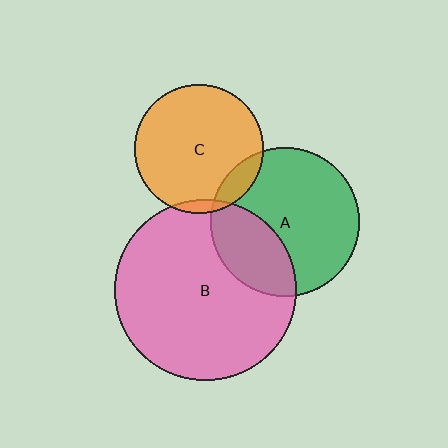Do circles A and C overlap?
Yes.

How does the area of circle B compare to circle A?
Approximately 1.5 times.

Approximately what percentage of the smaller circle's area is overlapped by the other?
Approximately 10%.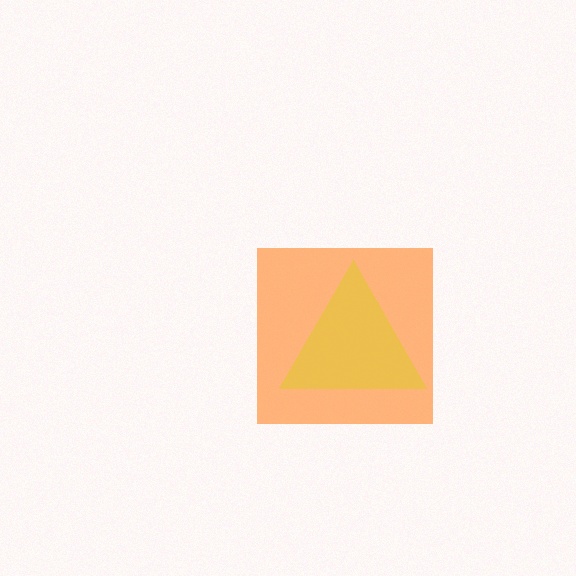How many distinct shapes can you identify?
There are 2 distinct shapes: an orange square, a yellow triangle.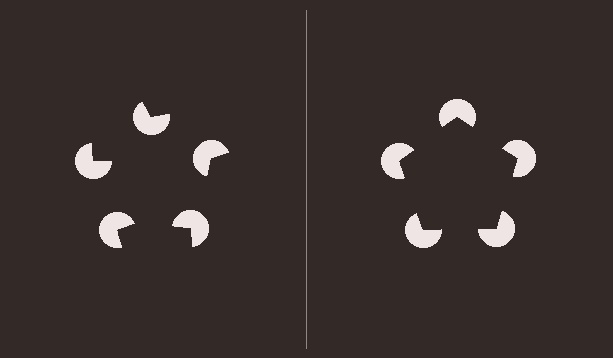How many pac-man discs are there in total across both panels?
10 — 5 on each side.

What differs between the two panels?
The pac-man discs are positioned identically on both sides; only the wedge orientations differ. On the right they align to a pentagon; on the left they are misaligned.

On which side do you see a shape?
An illusory pentagon appears on the right side. On the left side the wedge cuts are rotated, so no coherent shape forms.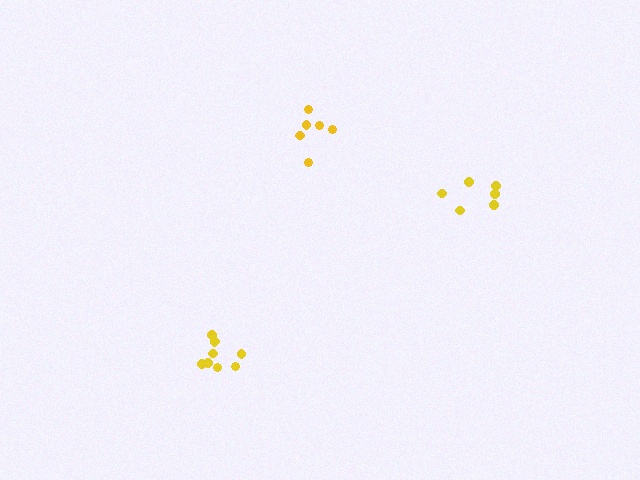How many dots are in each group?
Group 1: 6 dots, Group 2: 6 dots, Group 3: 9 dots (21 total).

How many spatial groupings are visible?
There are 3 spatial groupings.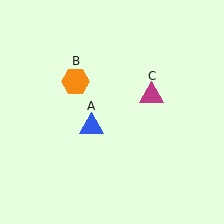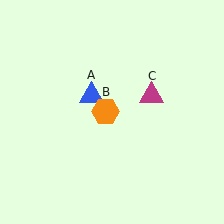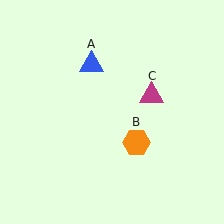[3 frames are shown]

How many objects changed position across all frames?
2 objects changed position: blue triangle (object A), orange hexagon (object B).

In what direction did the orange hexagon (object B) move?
The orange hexagon (object B) moved down and to the right.